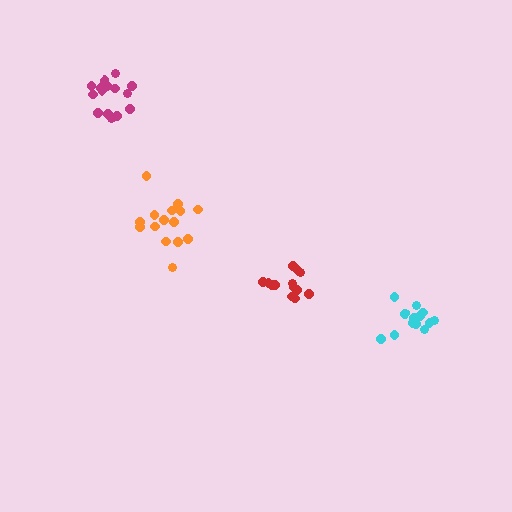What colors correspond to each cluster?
The clusters are colored: red, orange, cyan, magenta.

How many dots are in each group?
Group 1: 13 dots, Group 2: 15 dots, Group 3: 13 dots, Group 4: 15 dots (56 total).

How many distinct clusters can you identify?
There are 4 distinct clusters.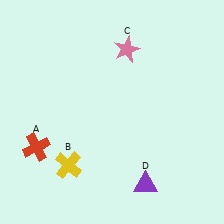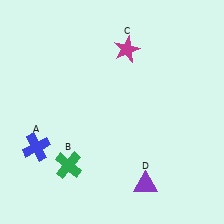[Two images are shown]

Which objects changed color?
A changed from red to blue. B changed from yellow to green. C changed from pink to magenta.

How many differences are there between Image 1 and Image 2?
There are 3 differences between the two images.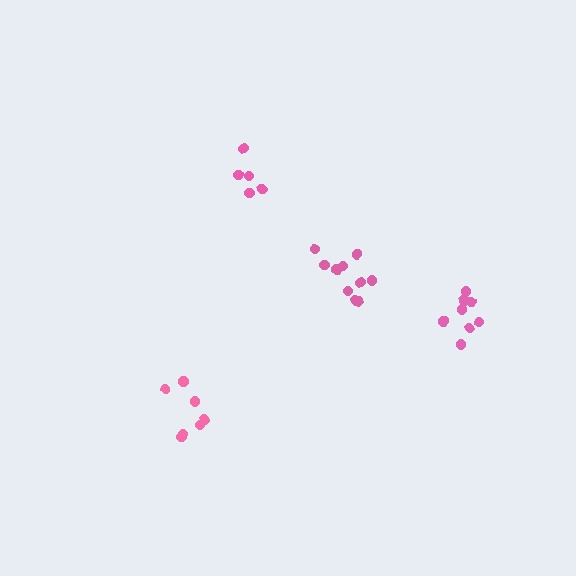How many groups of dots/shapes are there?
There are 4 groups.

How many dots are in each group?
Group 1: 5 dots, Group 2: 10 dots, Group 3: 7 dots, Group 4: 8 dots (30 total).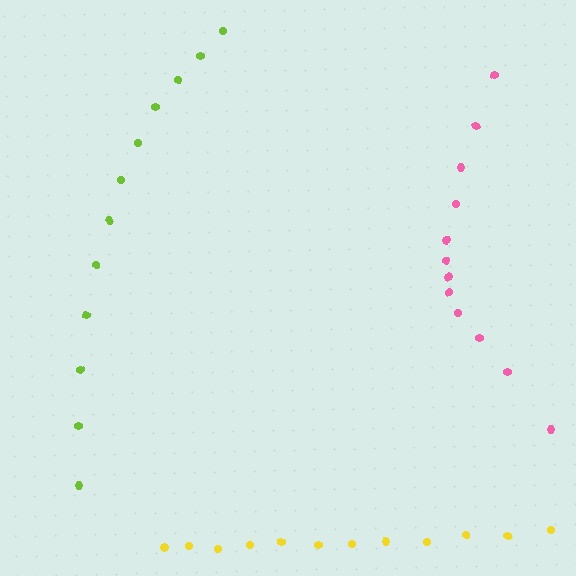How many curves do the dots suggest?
There are 3 distinct paths.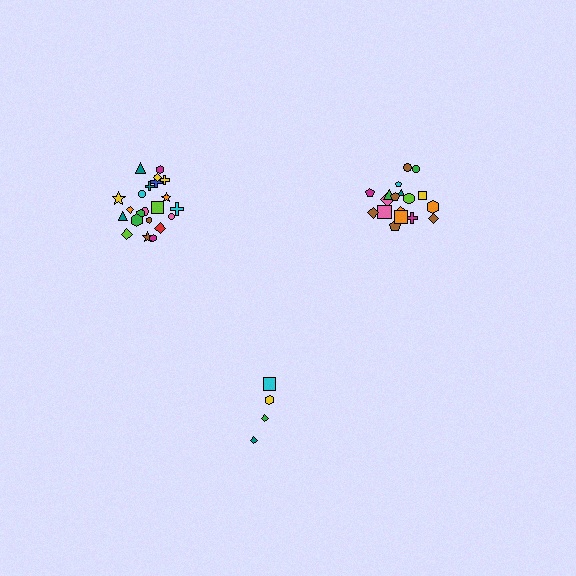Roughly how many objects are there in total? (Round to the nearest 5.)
Roughly 45 objects in total.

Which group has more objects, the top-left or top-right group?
The top-left group.